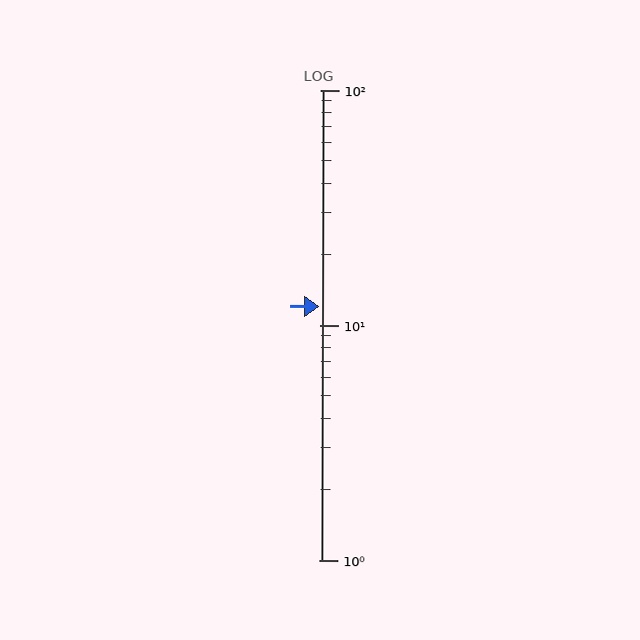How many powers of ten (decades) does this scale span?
The scale spans 2 decades, from 1 to 100.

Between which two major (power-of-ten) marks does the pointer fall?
The pointer is between 10 and 100.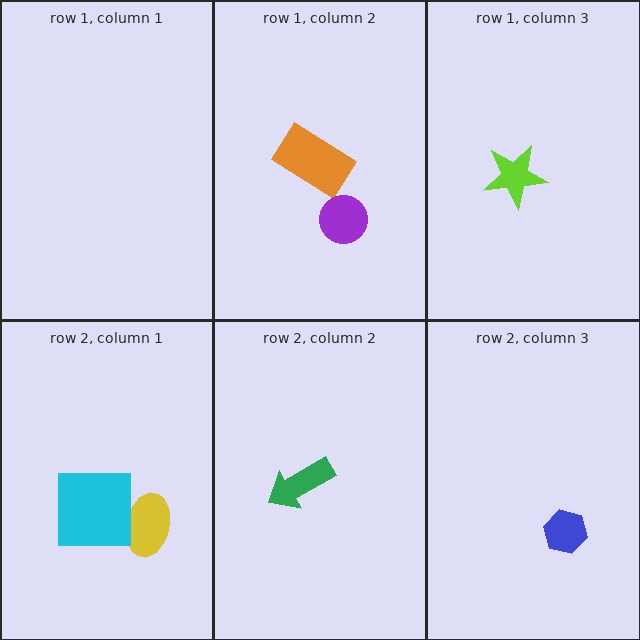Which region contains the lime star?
The row 1, column 3 region.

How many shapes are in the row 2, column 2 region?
1.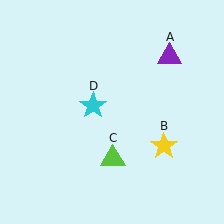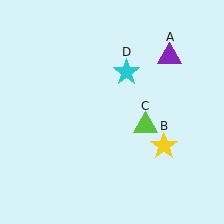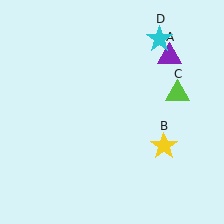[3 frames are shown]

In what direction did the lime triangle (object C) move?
The lime triangle (object C) moved up and to the right.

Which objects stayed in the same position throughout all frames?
Purple triangle (object A) and yellow star (object B) remained stationary.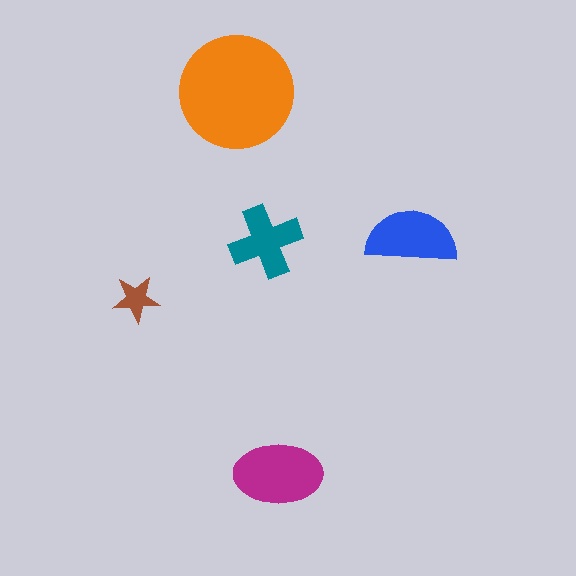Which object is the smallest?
The brown star.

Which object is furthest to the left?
The brown star is leftmost.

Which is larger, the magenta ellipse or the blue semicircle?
The magenta ellipse.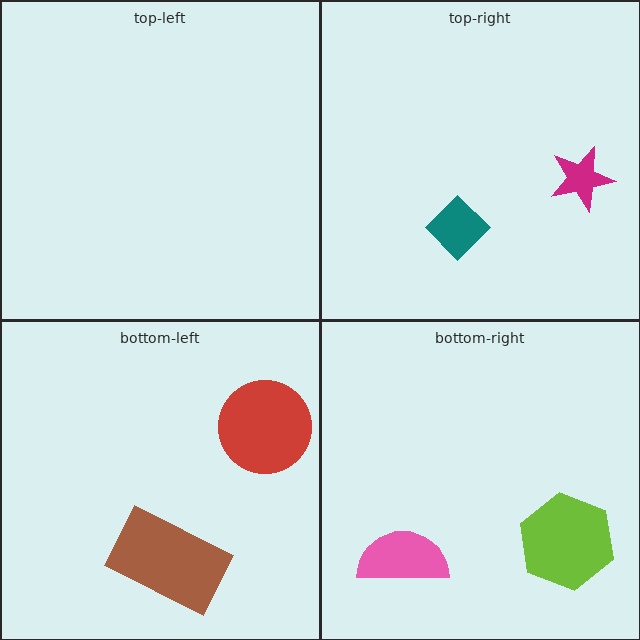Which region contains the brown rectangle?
The bottom-left region.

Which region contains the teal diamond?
The top-right region.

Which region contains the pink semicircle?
The bottom-right region.